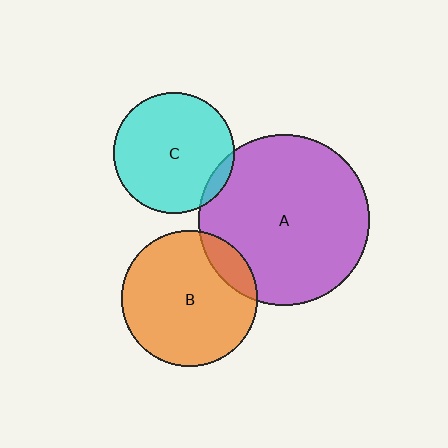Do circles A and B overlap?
Yes.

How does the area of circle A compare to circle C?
Approximately 2.0 times.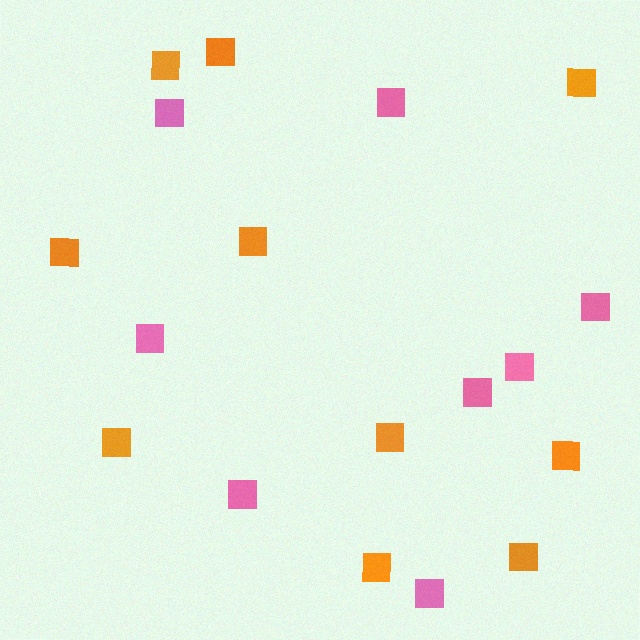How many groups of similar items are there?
There are 2 groups: one group of pink squares (8) and one group of orange squares (10).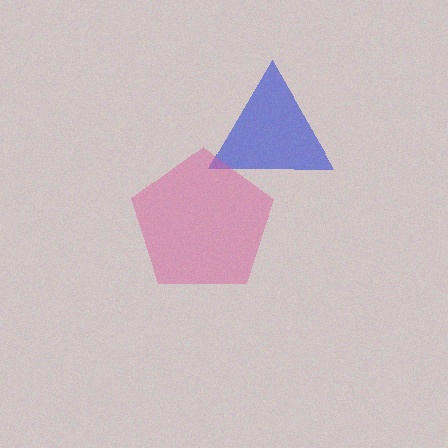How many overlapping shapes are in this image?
There are 2 overlapping shapes in the image.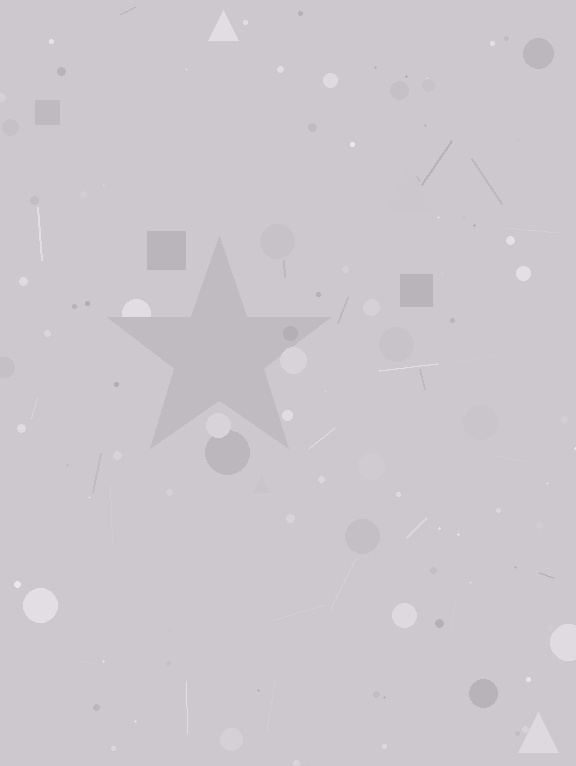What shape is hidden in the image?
A star is hidden in the image.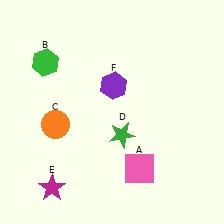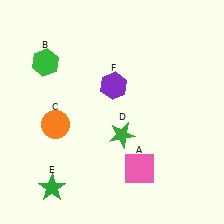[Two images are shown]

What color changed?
The star (E) changed from magenta in Image 1 to green in Image 2.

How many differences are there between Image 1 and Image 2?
There is 1 difference between the two images.